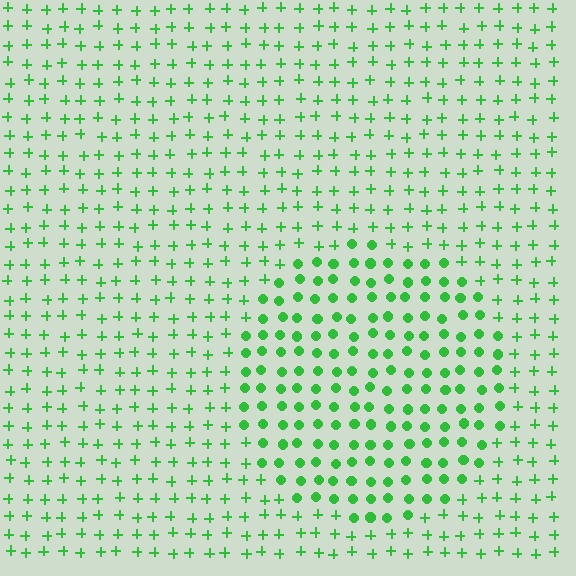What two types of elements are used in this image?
The image uses circles inside the circle region and plus signs outside it.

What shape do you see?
I see a circle.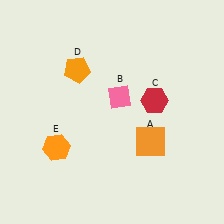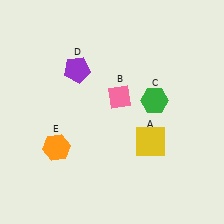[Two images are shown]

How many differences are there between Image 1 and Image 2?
There are 3 differences between the two images.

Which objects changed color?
A changed from orange to yellow. C changed from red to green. D changed from orange to purple.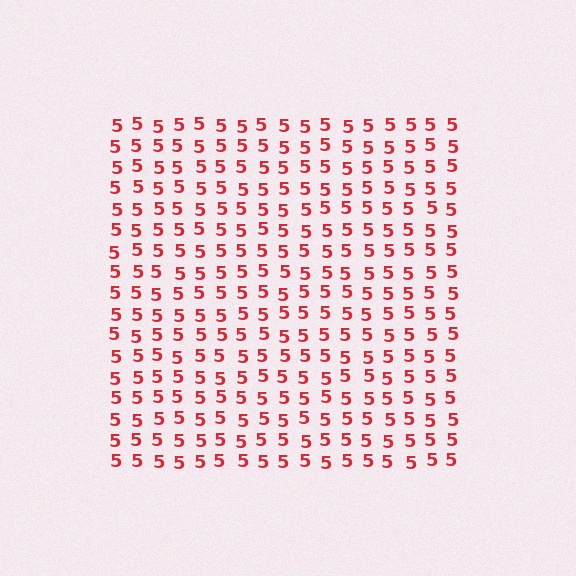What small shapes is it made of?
It is made of small digit 5's.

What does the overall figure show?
The overall figure shows a square.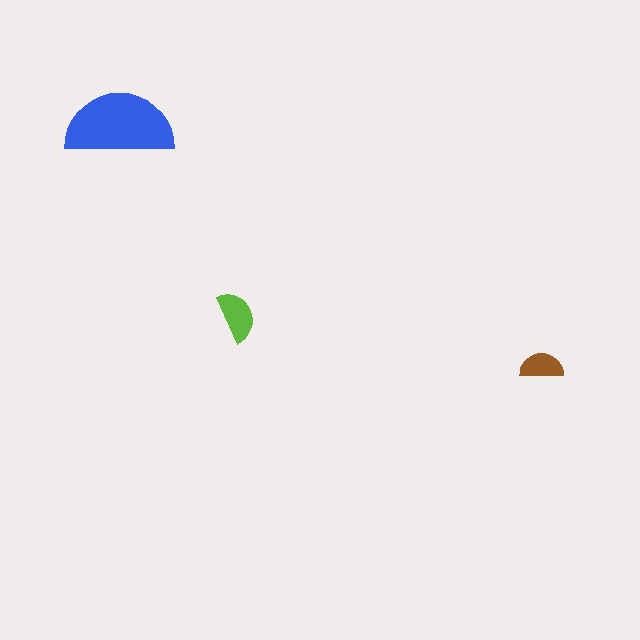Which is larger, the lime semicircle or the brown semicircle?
The lime one.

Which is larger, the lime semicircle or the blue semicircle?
The blue one.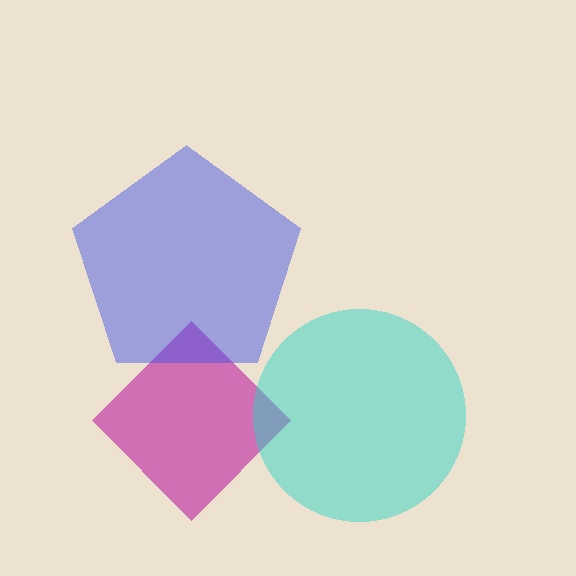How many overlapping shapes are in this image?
There are 3 overlapping shapes in the image.